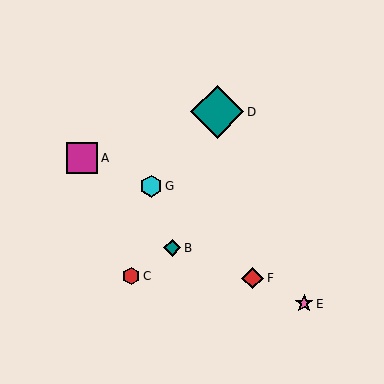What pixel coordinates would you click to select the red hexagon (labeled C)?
Click at (131, 276) to select the red hexagon C.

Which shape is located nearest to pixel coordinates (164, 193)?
The cyan hexagon (labeled G) at (151, 186) is nearest to that location.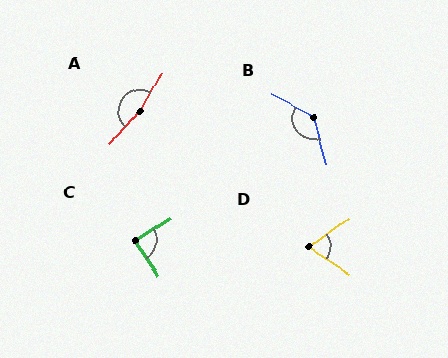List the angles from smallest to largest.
D (69°), C (87°), B (134°), A (168°).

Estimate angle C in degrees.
Approximately 87 degrees.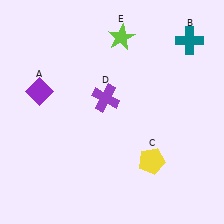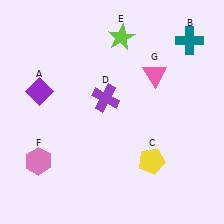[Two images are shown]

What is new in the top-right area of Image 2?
A pink triangle (G) was added in the top-right area of Image 2.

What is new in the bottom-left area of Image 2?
A pink hexagon (F) was added in the bottom-left area of Image 2.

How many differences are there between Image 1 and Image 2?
There are 2 differences between the two images.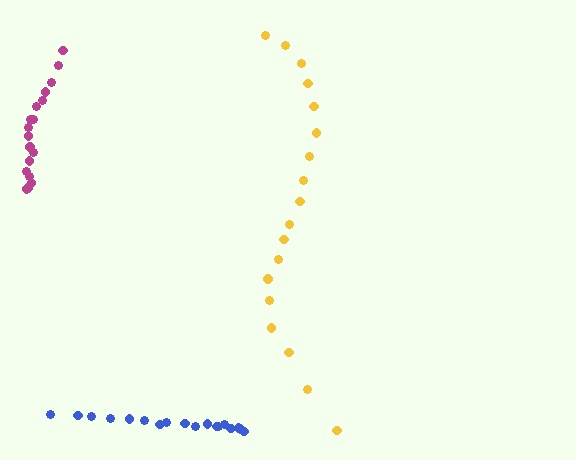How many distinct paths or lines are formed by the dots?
There are 3 distinct paths.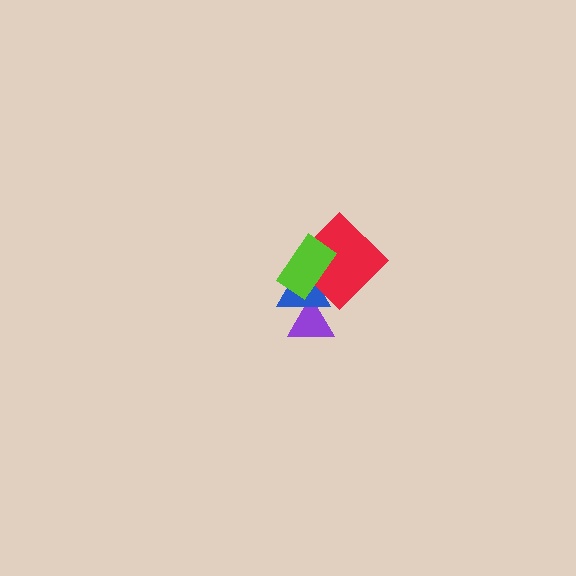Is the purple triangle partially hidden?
Yes, it is partially covered by another shape.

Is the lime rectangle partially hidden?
No, no other shape covers it.